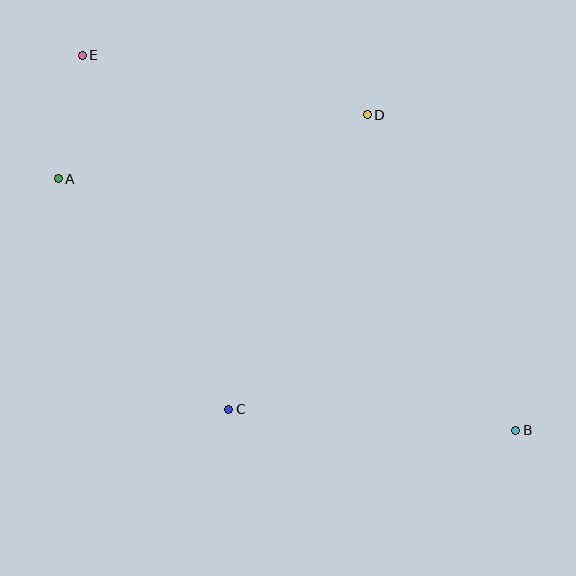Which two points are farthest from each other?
Points B and E are farthest from each other.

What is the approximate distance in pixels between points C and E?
The distance between C and E is approximately 383 pixels.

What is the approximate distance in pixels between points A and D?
The distance between A and D is approximately 316 pixels.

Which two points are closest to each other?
Points A and E are closest to each other.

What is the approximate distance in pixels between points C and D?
The distance between C and D is approximately 325 pixels.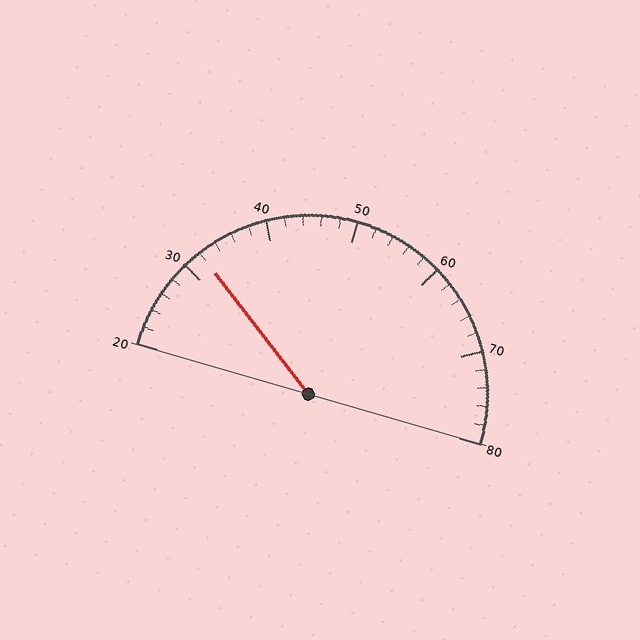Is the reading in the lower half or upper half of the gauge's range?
The reading is in the lower half of the range (20 to 80).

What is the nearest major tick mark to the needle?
The nearest major tick mark is 30.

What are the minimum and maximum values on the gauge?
The gauge ranges from 20 to 80.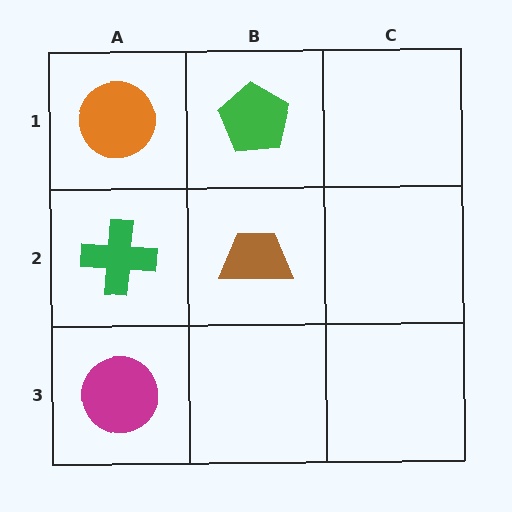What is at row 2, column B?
A brown trapezoid.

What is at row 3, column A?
A magenta circle.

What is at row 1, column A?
An orange circle.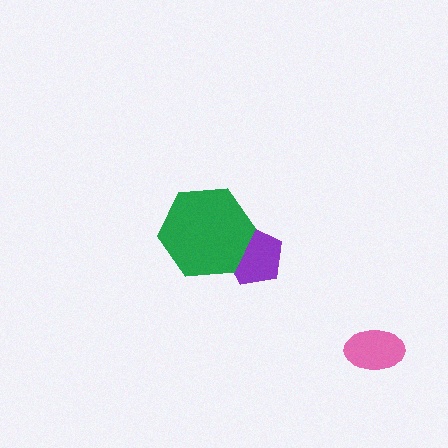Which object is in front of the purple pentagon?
The green hexagon is in front of the purple pentagon.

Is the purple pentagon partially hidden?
Yes, it is partially covered by another shape.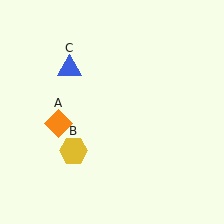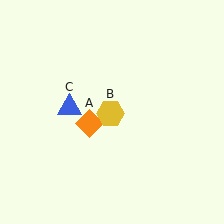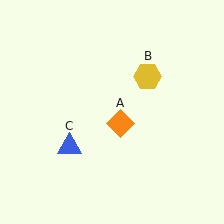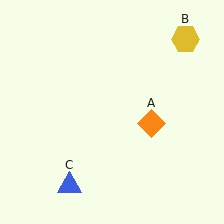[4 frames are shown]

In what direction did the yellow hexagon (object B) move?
The yellow hexagon (object B) moved up and to the right.